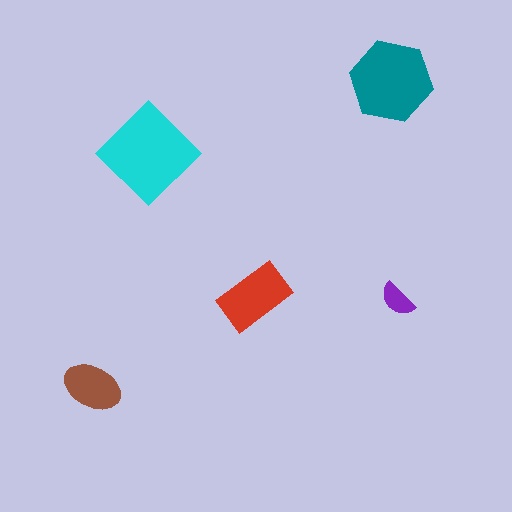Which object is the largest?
The cyan diamond.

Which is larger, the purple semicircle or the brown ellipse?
The brown ellipse.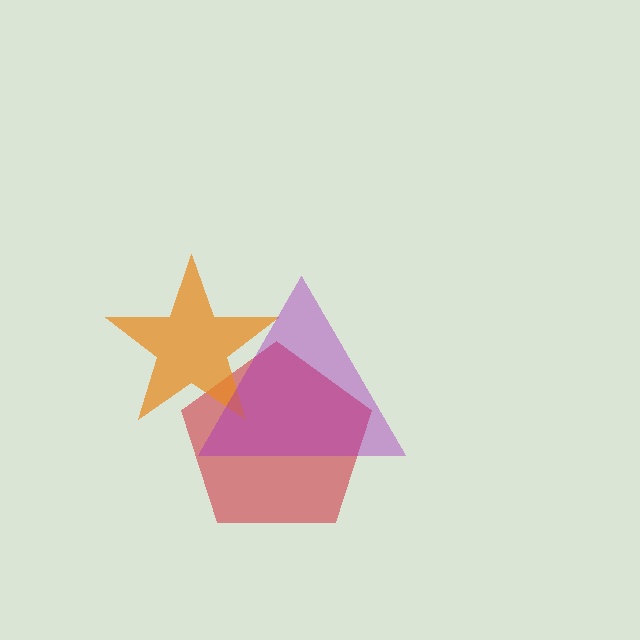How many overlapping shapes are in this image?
There are 3 overlapping shapes in the image.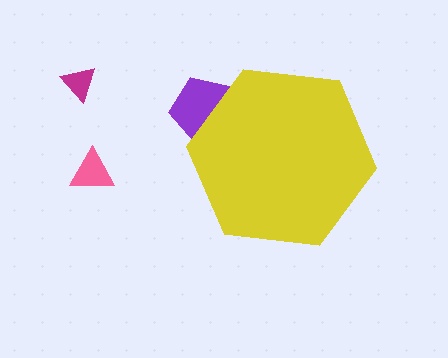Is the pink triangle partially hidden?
No, the pink triangle is fully visible.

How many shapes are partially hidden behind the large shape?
1 shape is partially hidden.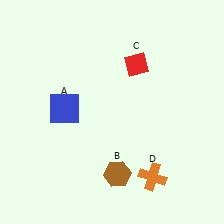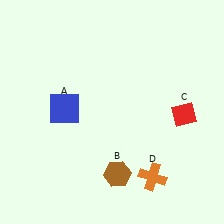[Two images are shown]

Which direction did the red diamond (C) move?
The red diamond (C) moved down.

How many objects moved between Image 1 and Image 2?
1 object moved between the two images.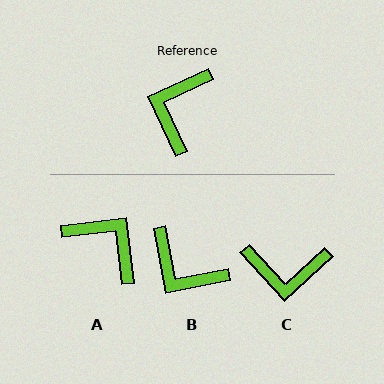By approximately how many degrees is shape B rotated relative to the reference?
Approximately 76 degrees counter-clockwise.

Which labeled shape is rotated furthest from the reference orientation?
A, about 108 degrees away.